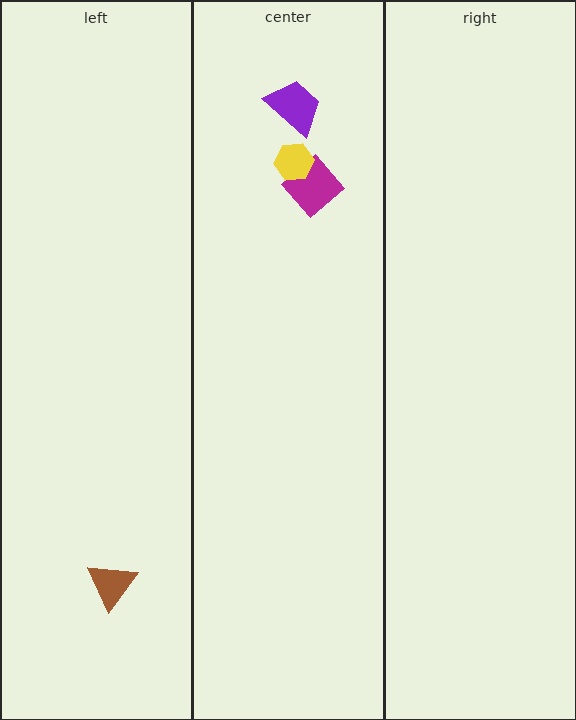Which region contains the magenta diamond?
The center region.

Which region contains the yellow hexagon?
The center region.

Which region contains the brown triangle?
The left region.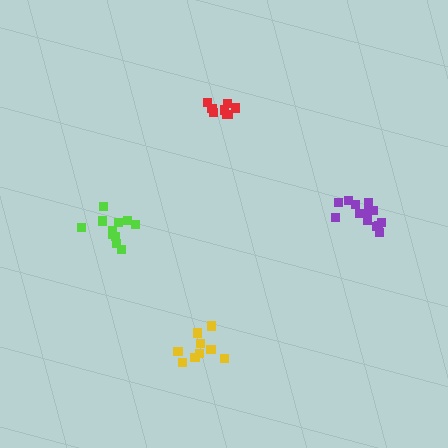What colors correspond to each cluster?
The clusters are colored: yellow, purple, red, lime.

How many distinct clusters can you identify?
There are 4 distinct clusters.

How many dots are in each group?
Group 1: 10 dots, Group 2: 14 dots, Group 3: 10 dots, Group 4: 11 dots (45 total).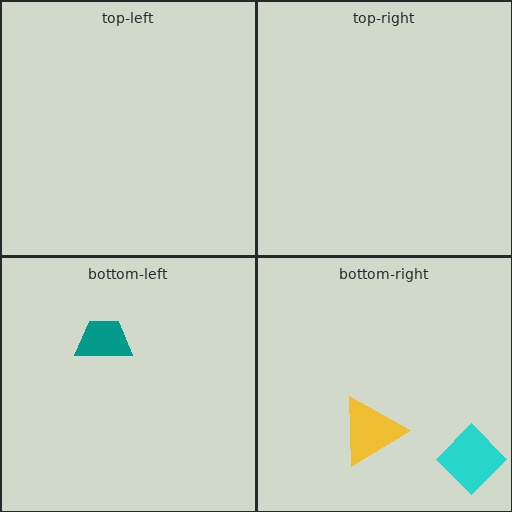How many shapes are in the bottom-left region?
1.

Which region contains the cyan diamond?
The bottom-right region.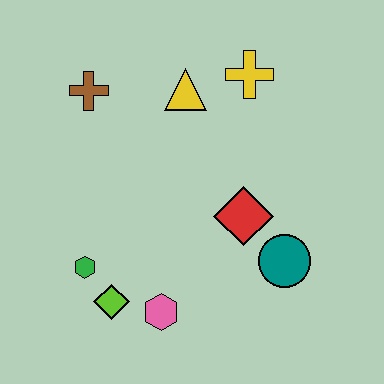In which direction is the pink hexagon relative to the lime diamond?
The pink hexagon is to the right of the lime diamond.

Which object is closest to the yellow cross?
The yellow triangle is closest to the yellow cross.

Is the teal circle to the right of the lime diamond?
Yes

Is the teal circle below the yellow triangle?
Yes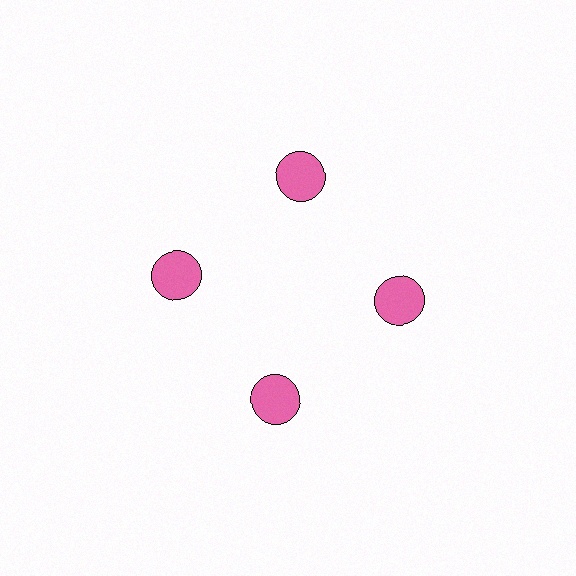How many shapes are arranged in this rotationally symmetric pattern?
There are 4 shapes, arranged in 4 groups of 1.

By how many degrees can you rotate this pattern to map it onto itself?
The pattern maps onto itself every 90 degrees of rotation.